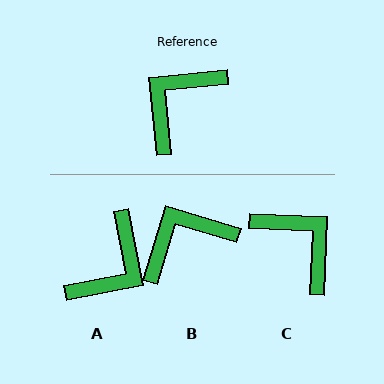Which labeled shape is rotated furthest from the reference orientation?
A, about 175 degrees away.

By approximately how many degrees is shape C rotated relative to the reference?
Approximately 98 degrees clockwise.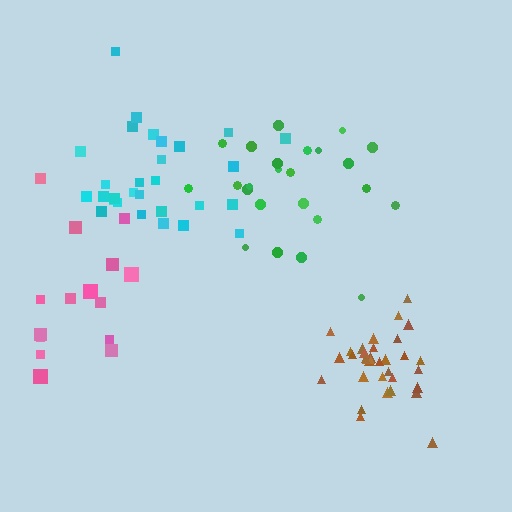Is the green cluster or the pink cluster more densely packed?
Green.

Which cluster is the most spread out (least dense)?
Pink.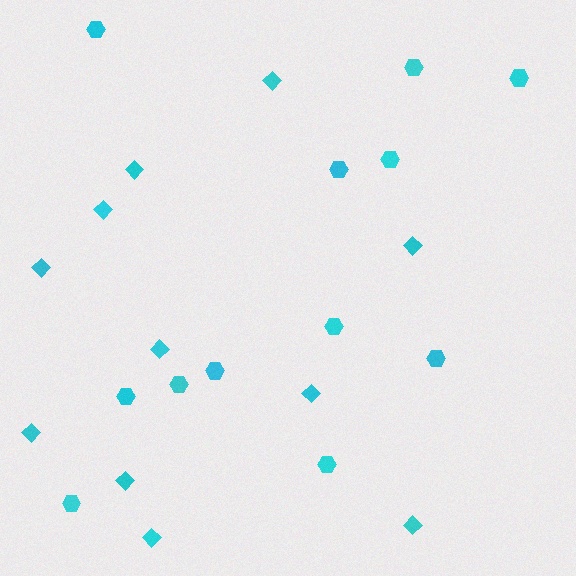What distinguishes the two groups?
There are 2 groups: one group of hexagons (12) and one group of diamonds (11).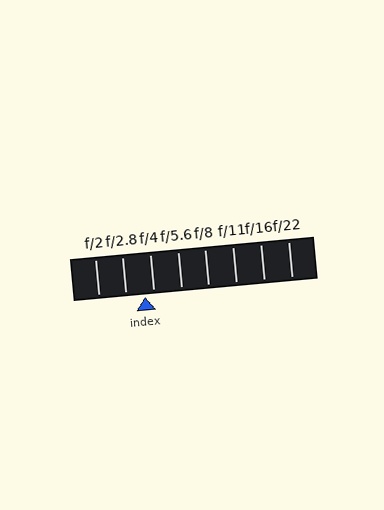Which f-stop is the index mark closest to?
The index mark is closest to f/4.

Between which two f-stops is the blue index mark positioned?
The index mark is between f/2.8 and f/4.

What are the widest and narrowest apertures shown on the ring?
The widest aperture shown is f/2 and the narrowest is f/22.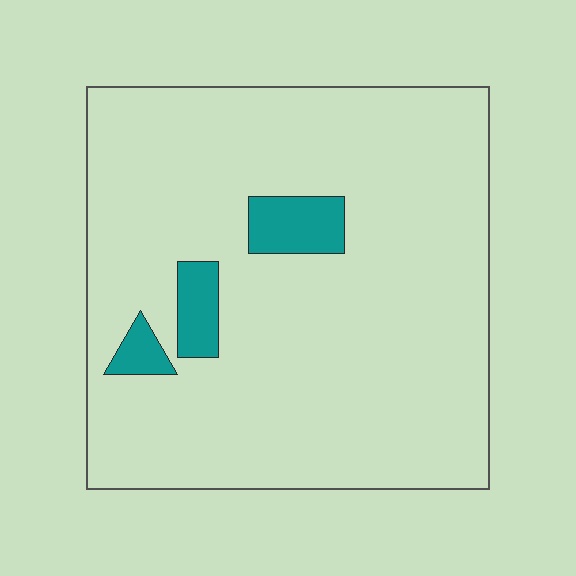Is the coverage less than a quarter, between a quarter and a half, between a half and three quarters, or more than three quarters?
Less than a quarter.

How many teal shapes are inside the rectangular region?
3.